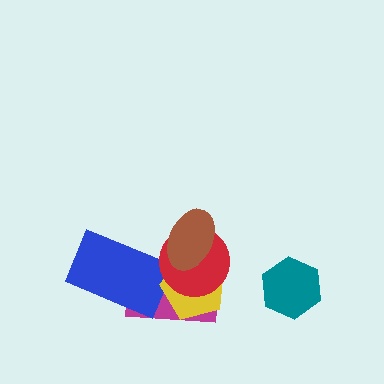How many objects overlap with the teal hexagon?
0 objects overlap with the teal hexagon.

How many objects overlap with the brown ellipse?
3 objects overlap with the brown ellipse.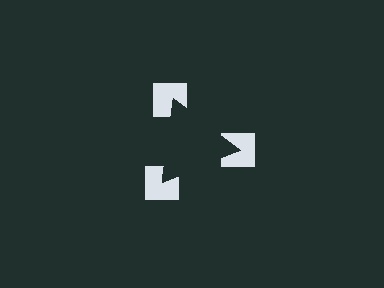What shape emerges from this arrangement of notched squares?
An illusory triangle — its edges are inferred from the aligned wedge cuts in the notched squares, not physically drawn.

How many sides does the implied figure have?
3 sides.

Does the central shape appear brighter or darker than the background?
It typically appears slightly darker than the background, even though no actual brightness change is drawn.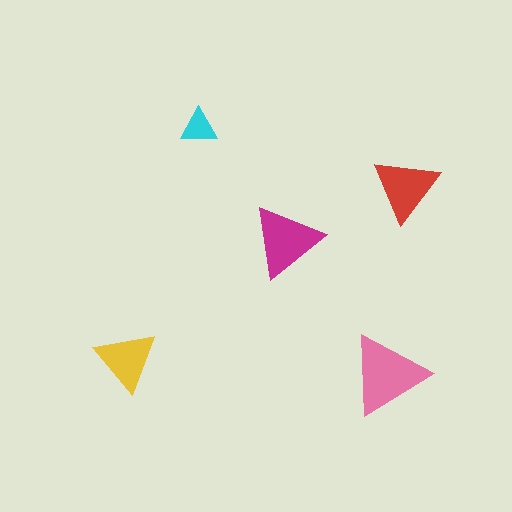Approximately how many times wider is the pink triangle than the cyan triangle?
About 2 times wider.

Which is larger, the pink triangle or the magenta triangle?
The pink one.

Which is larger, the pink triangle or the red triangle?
The pink one.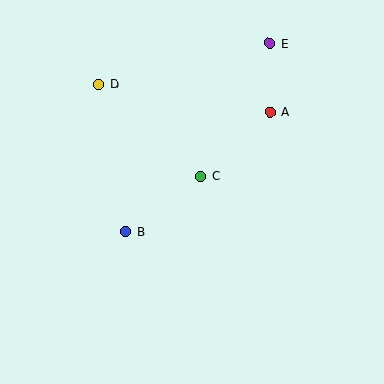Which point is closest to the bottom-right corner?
Point C is closest to the bottom-right corner.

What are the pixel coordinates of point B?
Point B is at (125, 232).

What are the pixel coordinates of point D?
Point D is at (99, 85).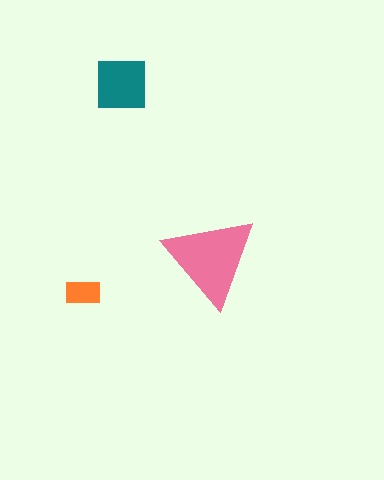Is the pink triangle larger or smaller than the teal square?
Larger.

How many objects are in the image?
There are 3 objects in the image.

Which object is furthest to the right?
The pink triangle is rightmost.